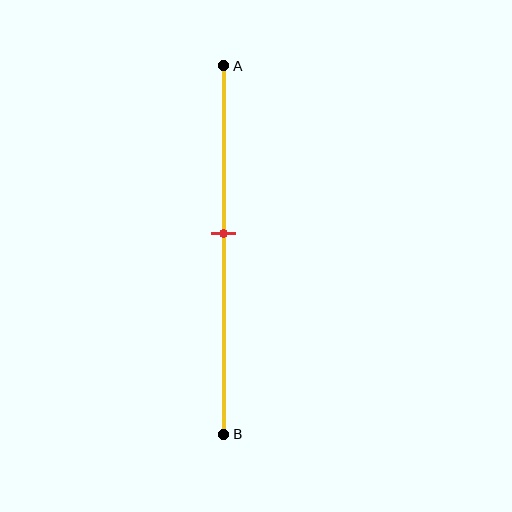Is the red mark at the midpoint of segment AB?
No, the mark is at about 45% from A, not at the 50% midpoint.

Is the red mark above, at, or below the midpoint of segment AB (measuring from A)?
The red mark is above the midpoint of segment AB.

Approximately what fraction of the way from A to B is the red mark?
The red mark is approximately 45% of the way from A to B.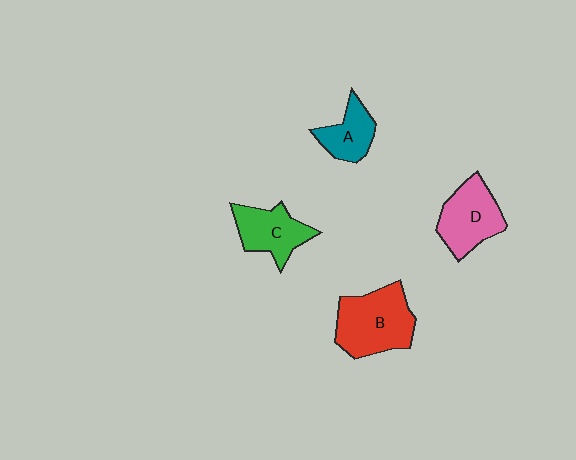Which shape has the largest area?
Shape B (red).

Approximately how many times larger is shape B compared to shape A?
Approximately 1.9 times.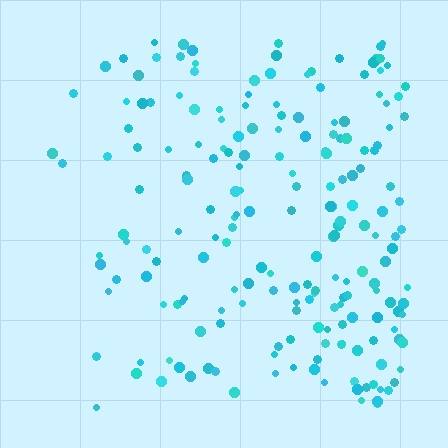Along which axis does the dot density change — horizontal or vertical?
Horizontal.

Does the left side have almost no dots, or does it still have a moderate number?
Still a moderate number, just noticeably fewer than the right.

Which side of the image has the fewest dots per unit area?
The left.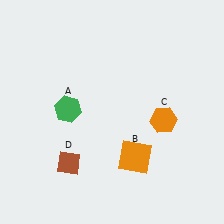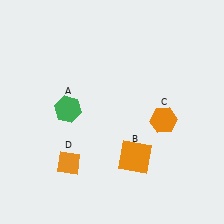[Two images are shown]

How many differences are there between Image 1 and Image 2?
There is 1 difference between the two images.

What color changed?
The diamond (D) changed from brown in Image 1 to orange in Image 2.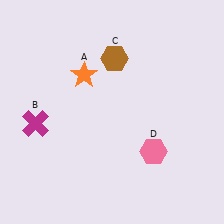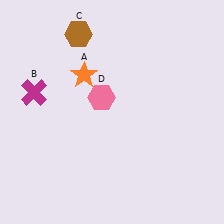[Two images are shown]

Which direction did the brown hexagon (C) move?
The brown hexagon (C) moved left.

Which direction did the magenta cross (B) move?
The magenta cross (B) moved up.